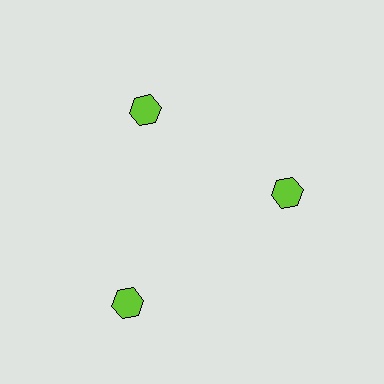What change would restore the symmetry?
The symmetry would be restored by moving it inward, back onto the ring so that all 3 hexagons sit at equal angles and equal distance from the center.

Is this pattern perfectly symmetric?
No. The 3 lime hexagons are arranged in a ring, but one element near the 7 o'clock position is pushed outward from the center, breaking the 3-fold rotational symmetry.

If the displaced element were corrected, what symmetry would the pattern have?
It would have 3-fold rotational symmetry — the pattern would map onto itself every 120 degrees.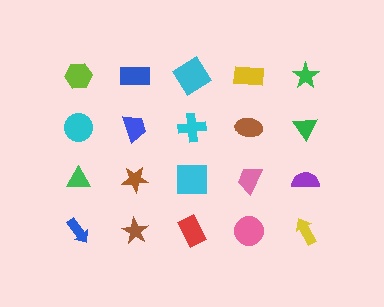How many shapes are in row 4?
5 shapes.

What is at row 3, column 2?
A brown star.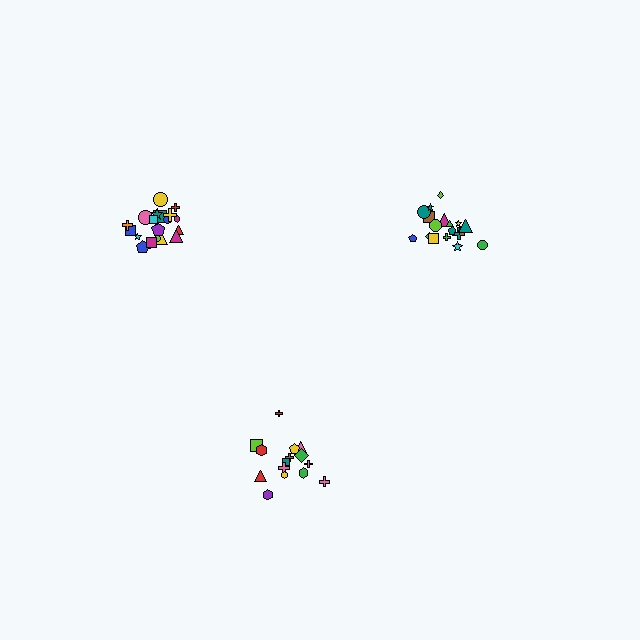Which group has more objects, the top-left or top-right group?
The top-left group.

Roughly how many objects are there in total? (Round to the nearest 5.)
Roughly 55 objects in total.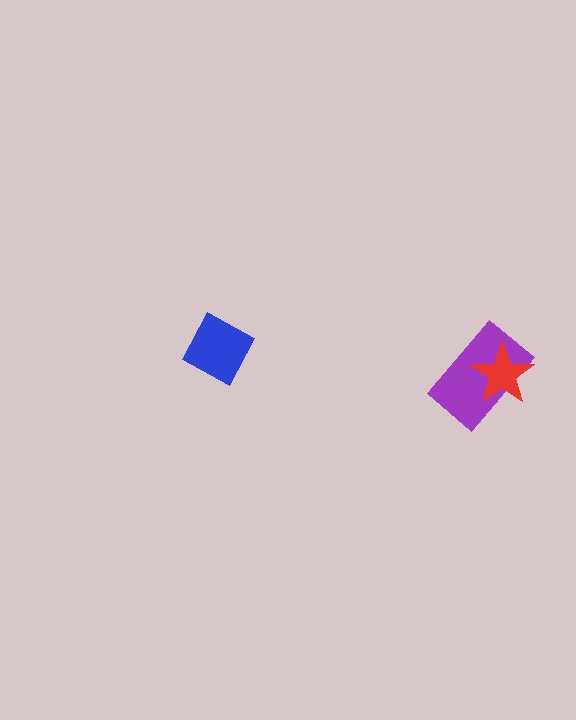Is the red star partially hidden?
No, no other shape covers it.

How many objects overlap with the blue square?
0 objects overlap with the blue square.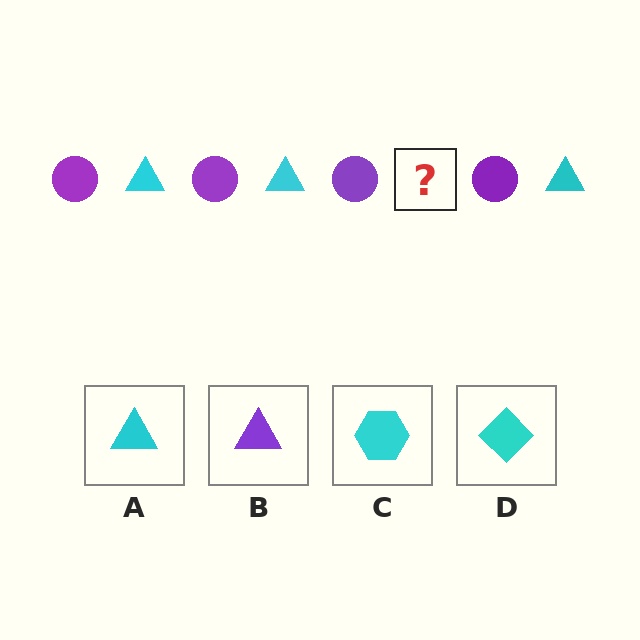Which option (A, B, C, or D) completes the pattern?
A.